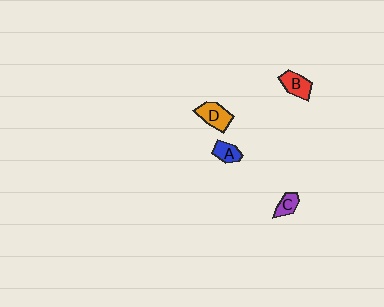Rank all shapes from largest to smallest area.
From largest to smallest: D (orange), B (red), A (blue), C (purple).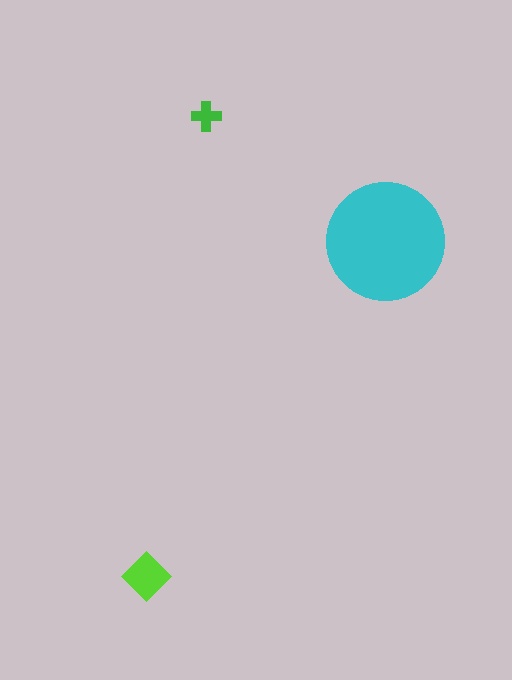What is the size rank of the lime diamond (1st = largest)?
2nd.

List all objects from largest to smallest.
The cyan circle, the lime diamond, the green cross.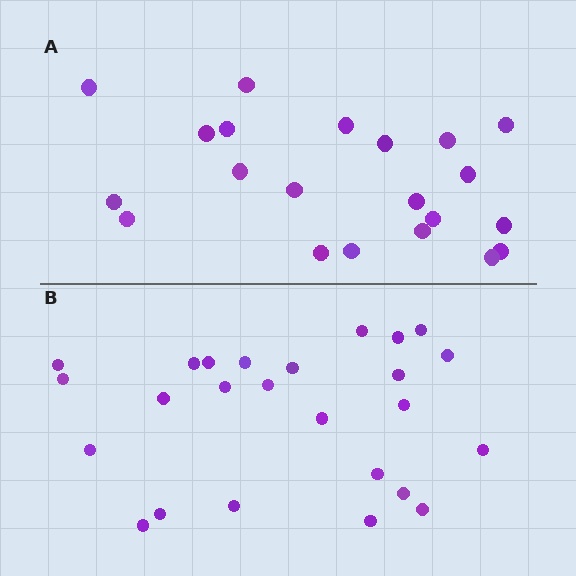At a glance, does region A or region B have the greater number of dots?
Region B (the bottom region) has more dots.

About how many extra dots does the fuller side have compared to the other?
Region B has about 4 more dots than region A.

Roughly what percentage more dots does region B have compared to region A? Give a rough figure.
About 20% more.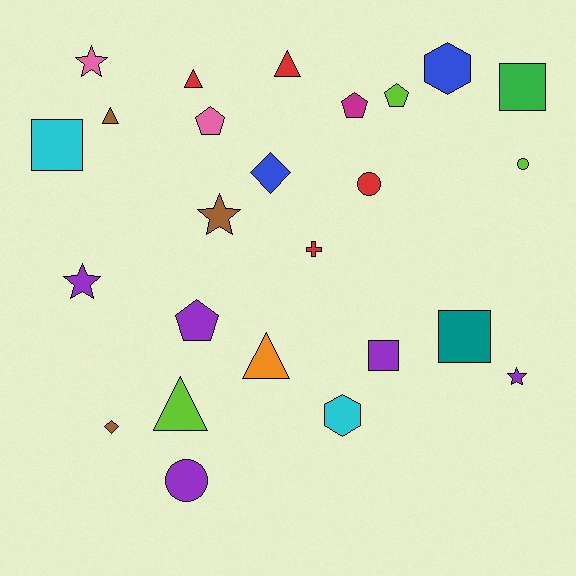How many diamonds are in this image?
There are 2 diamonds.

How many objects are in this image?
There are 25 objects.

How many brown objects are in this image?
There are 3 brown objects.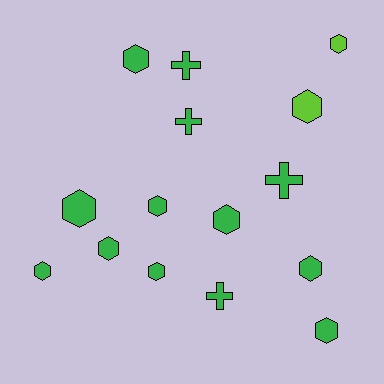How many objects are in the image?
There are 15 objects.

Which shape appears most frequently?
Hexagon, with 11 objects.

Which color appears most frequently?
Green, with 13 objects.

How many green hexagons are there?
There are 9 green hexagons.